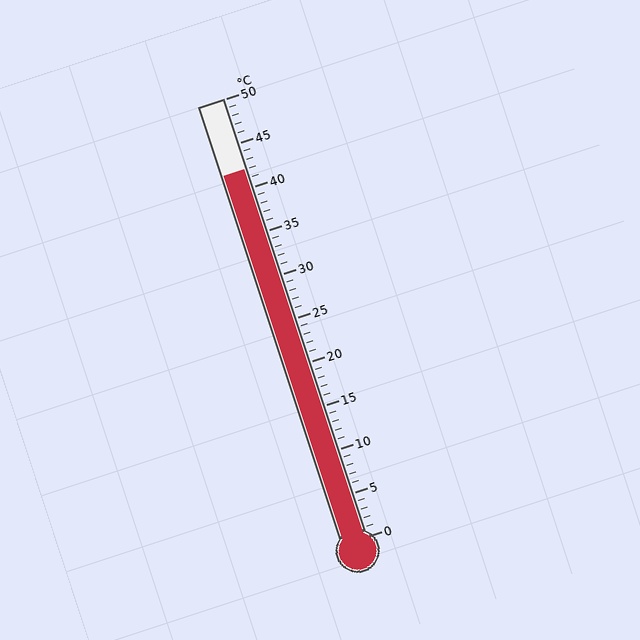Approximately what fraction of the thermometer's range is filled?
The thermometer is filled to approximately 85% of its range.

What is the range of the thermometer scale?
The thermometer scale ranges from 0°C to 50°C.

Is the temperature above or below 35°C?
The temperature is above 35°C.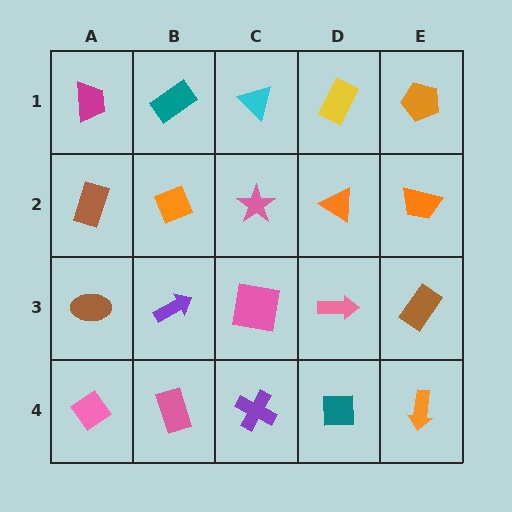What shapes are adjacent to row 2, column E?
An orange pentagon (row 1, column E), a brown rectangle (row 3, column E), an orange triangle (row 2, column D).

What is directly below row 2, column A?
A brown ellipse.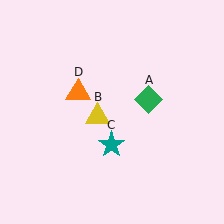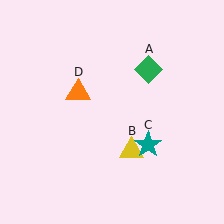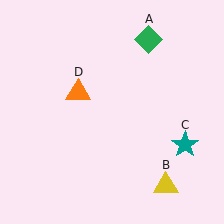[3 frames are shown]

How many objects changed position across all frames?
3 objects changed position: green diamond (object A), yellow triangle (object B), teal star (object C).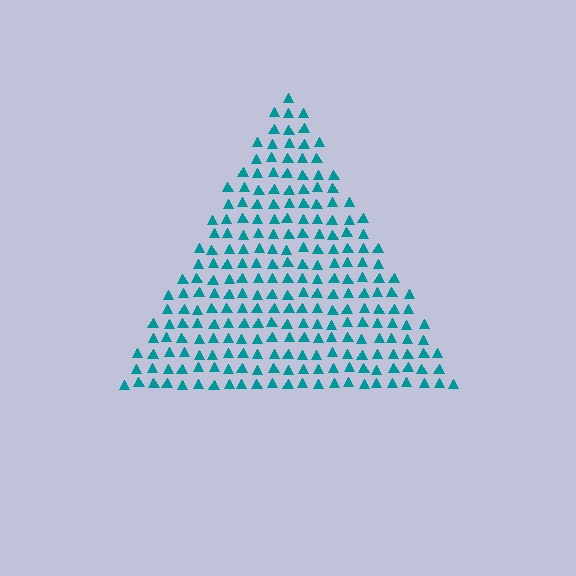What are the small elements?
The small elements are triangles.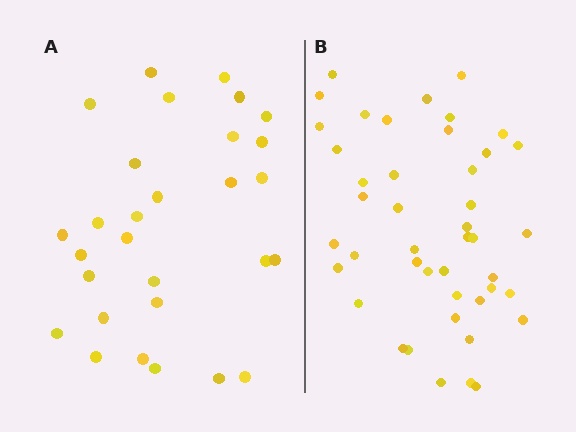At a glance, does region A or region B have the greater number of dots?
Region B (the right region) has more dots.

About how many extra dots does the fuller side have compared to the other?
Region B has approximately 15 more dots than region A.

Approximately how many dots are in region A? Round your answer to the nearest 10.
About 30 dots. (The exact count is 29, which rounds to 30.)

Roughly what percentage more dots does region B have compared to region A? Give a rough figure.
About 50% more.